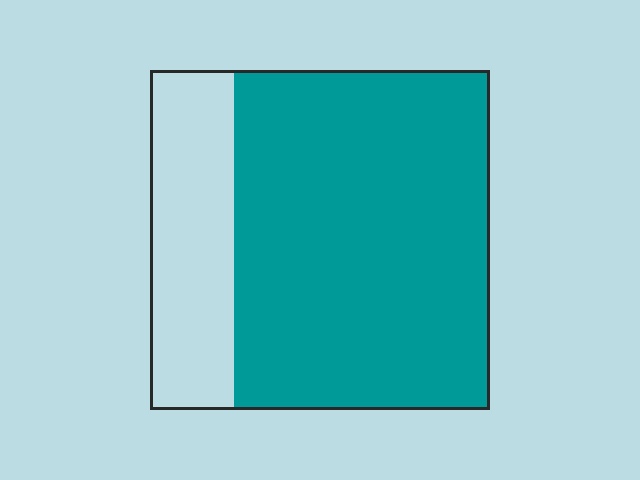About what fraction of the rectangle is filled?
About three quarters (3/4).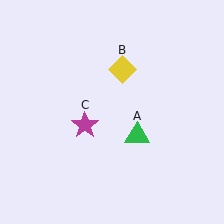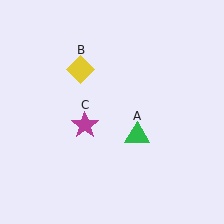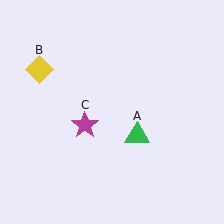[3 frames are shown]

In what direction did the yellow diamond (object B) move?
The yellow diamond (object B) moved left.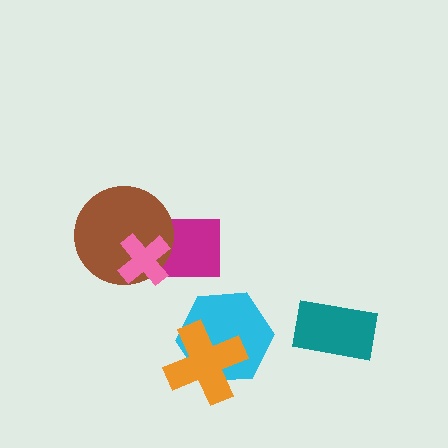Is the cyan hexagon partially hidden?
Yes, it is partially covered by another shape.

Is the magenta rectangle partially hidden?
Yes, it is partially covered by another shape.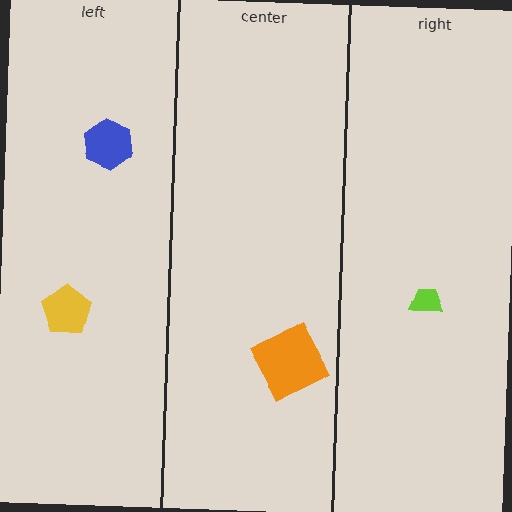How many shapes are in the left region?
2.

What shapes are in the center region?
The orange square.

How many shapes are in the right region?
1.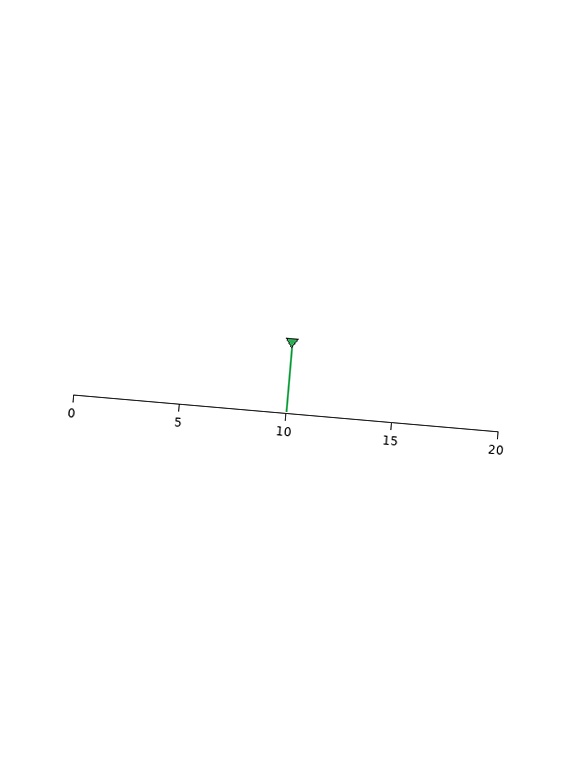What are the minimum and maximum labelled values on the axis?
The axis runs from 0 to 20.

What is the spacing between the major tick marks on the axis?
The major ticks are spaced 5 apart.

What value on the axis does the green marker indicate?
The marker indicates approximately 10.